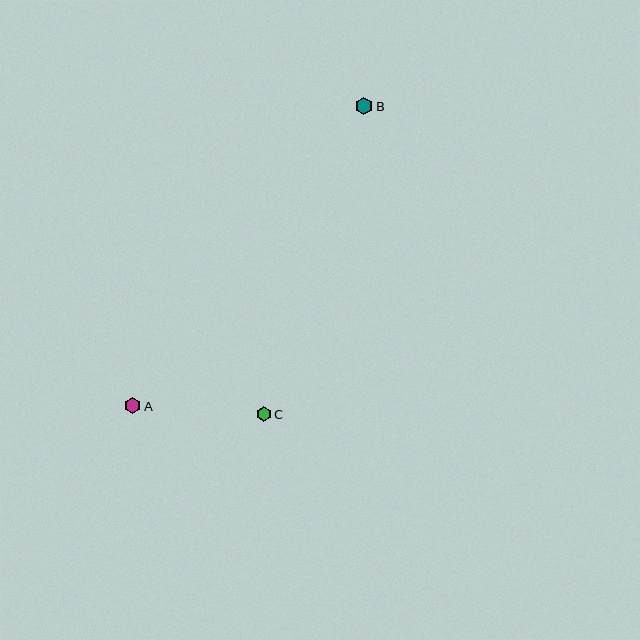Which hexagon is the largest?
Hexagon B is the largest with a size of approximately 18 pixels.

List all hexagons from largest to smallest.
From largest to smallest: B, A, C.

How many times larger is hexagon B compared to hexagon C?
Hexagon B is approximately 1.2 times the size of hexagon C.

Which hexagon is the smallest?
Hexagon C is the smallest with a size of approximately 15 pixels.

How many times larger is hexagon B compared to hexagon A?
Hexagon B is approximately 1.1 times the size of hexagon A.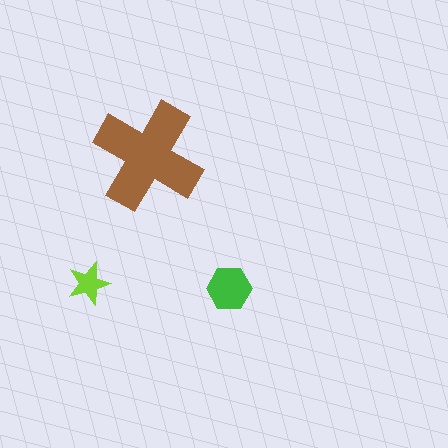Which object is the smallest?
The lime star.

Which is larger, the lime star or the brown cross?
The brown cross.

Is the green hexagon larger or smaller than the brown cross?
Smaller.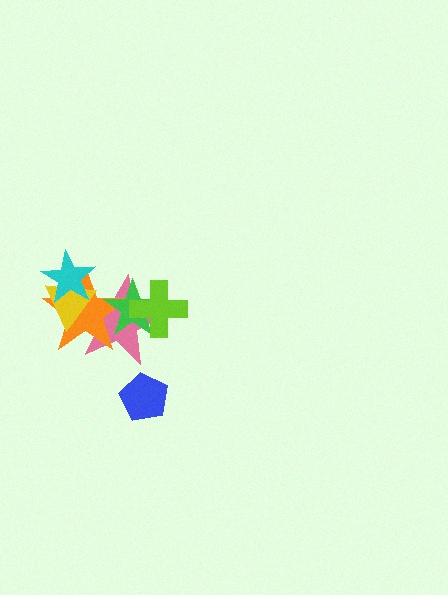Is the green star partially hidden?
Yes, it is partially covered by another shape.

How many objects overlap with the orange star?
4 objects overlap with the orange star.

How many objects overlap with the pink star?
5 objects overlap with the pink star.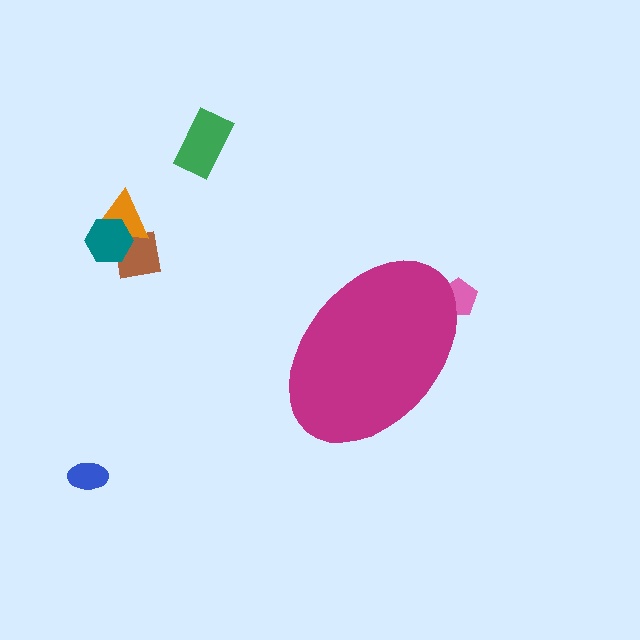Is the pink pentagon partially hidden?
Yes, the pink pentagon is partially hidden behind the magenta ellipse.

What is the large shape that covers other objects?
A magenta ellipse.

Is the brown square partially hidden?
No, the brown square is fully visible.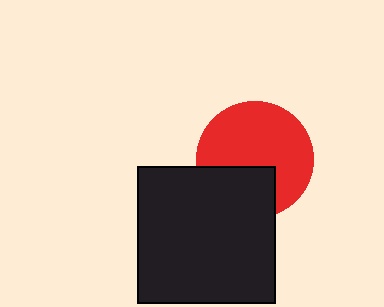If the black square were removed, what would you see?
You would see the complete red circle.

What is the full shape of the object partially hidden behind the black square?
The partially hidden object is a red circle.